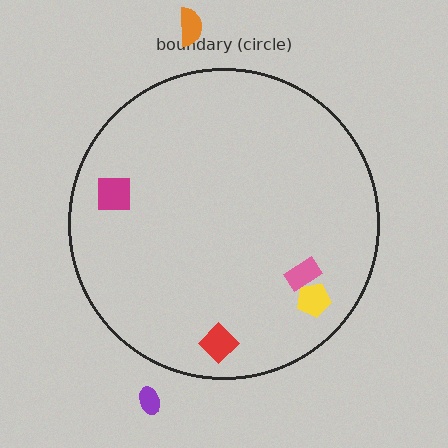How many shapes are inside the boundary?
4 inside, 2 outside.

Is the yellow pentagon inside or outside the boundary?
Inside.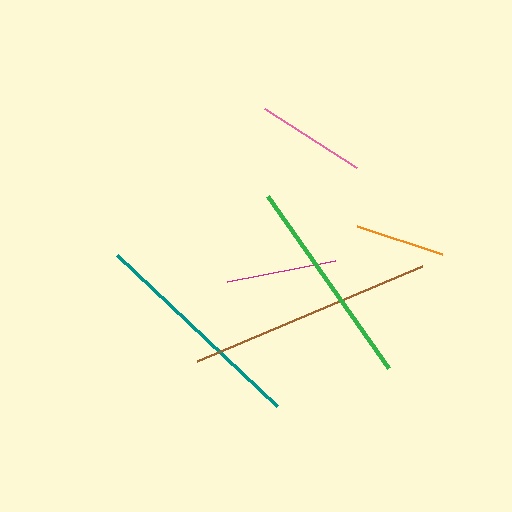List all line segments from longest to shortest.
From longest to shortest: brown, teal, green, magenta, pink, orange.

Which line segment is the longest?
The brown line is the longest at approximately 244 pixels.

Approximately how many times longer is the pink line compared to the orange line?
The pink line is approximately 1.2 times the length of the orange line.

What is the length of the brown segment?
The brown segment is approximately 244 pixels long.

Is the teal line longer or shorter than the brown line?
The brown line is longer than the teal line.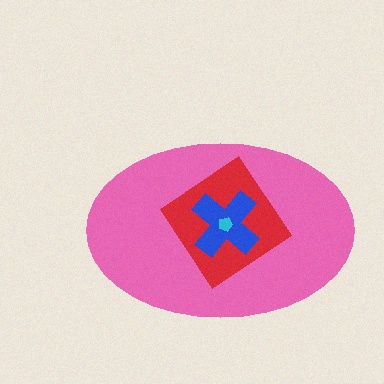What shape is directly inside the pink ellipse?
The red diamond.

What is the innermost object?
The cyan pentagon.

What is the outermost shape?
The pink ellipse.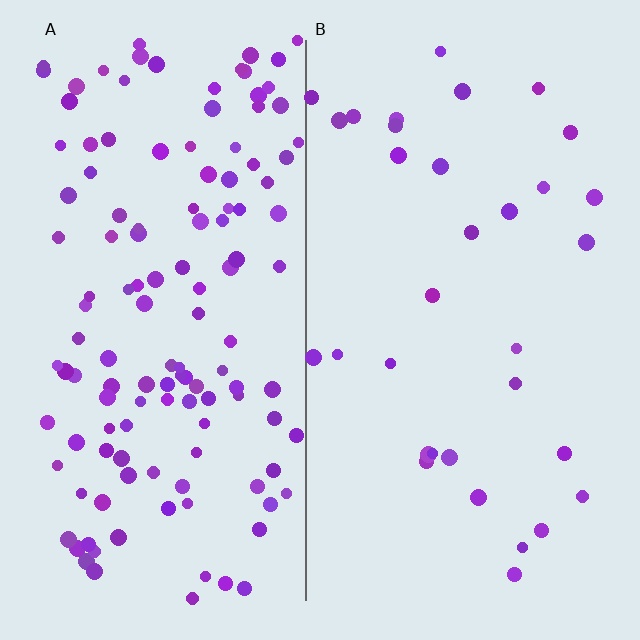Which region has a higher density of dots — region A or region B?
A (the left).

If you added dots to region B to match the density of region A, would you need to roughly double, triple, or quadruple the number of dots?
Approximately quadruple.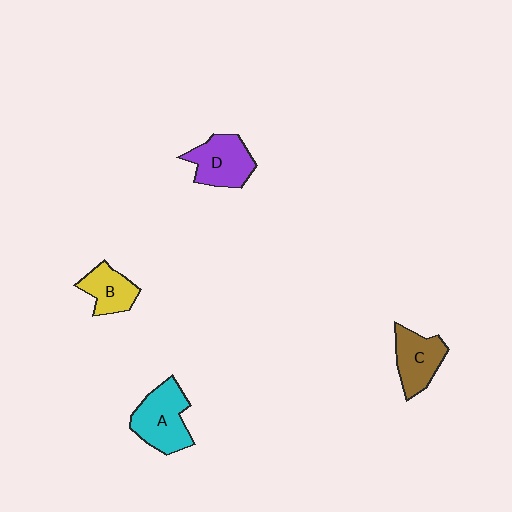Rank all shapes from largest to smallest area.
From largest to smallest: A (cyan), D (purple), C (brown), B (yellow).